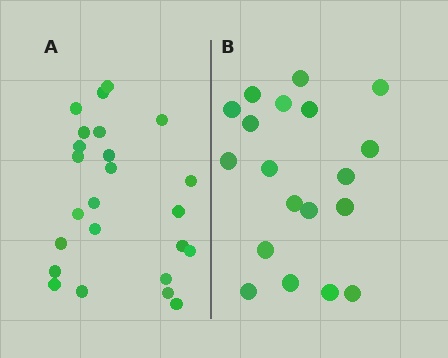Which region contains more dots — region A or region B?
Region A (the left region) has more dots.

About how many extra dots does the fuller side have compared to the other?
Region A has about 5 more dots than region B.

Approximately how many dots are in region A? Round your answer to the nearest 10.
About 20 dots. (The exact count is 24, which rounds to 20.)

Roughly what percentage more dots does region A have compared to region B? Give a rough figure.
About 25% more.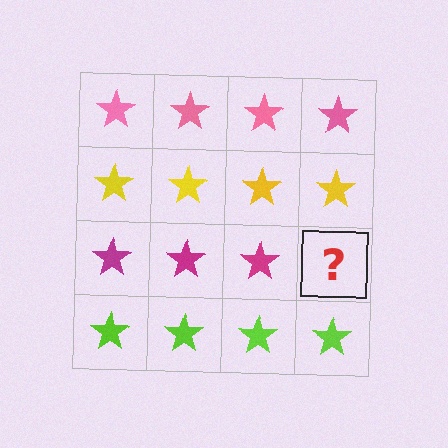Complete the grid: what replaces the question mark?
The question mark should be replaced with a magenta star.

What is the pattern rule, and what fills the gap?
The rule is that each row has a consistent color. The gap should be filled with a magenta star.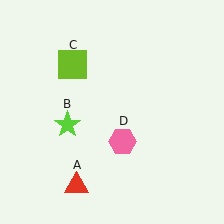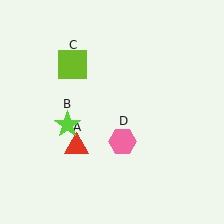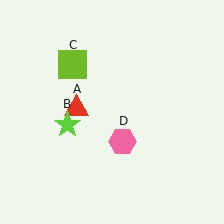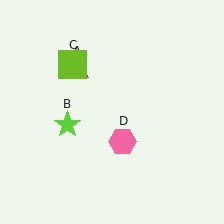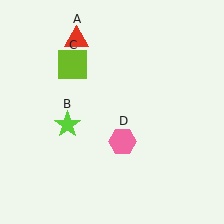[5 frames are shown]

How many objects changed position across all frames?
1 object changed position: red triangle (object A).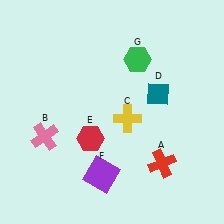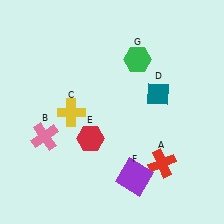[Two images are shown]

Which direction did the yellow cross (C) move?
The yellow cross (C) moved left.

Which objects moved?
The objects that moved are: the yellow cross (C), the purple square (F).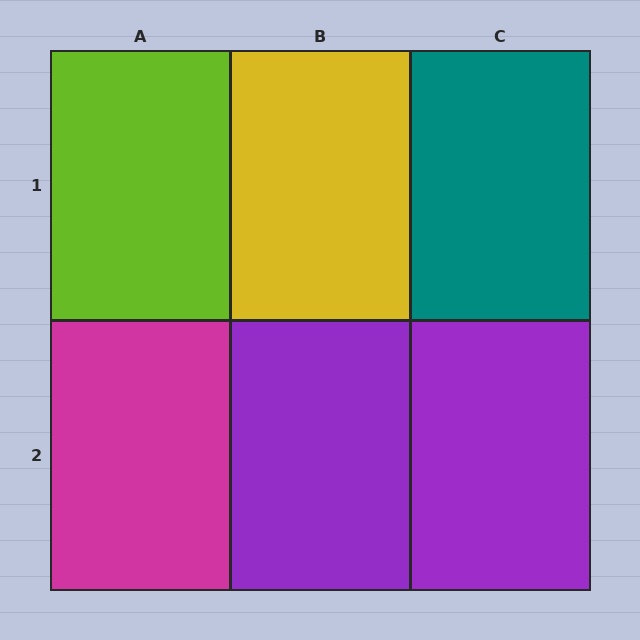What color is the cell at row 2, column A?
Magenta.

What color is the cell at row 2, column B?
Purple.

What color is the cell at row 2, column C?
Purple.